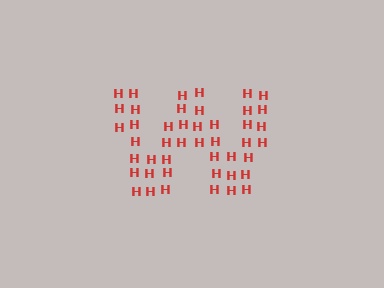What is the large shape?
The large shape is the letter W.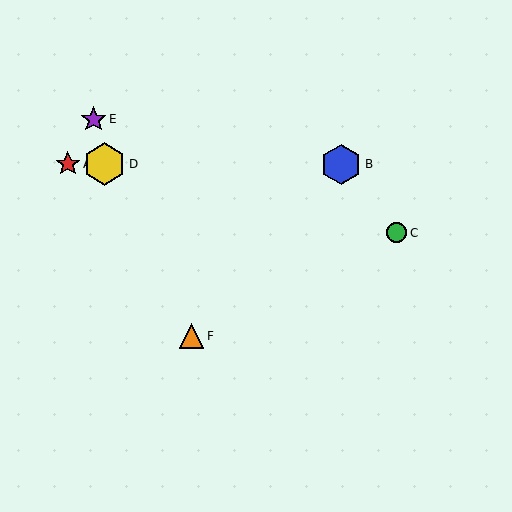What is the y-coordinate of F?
Object F is at y≈336.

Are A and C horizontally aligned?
No, A is at y≈164 and C is at y≈233.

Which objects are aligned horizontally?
Objects A, B, D are aligned horizontally.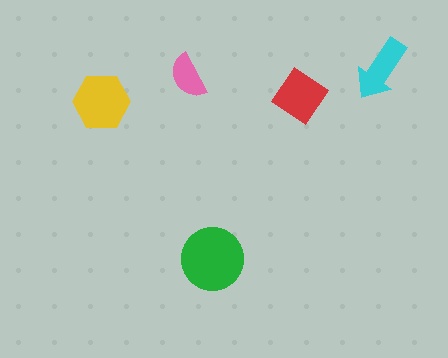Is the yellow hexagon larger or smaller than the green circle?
Smaller.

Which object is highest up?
The cyan arrow is topmost.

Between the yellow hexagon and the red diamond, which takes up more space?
The yellow hexagon.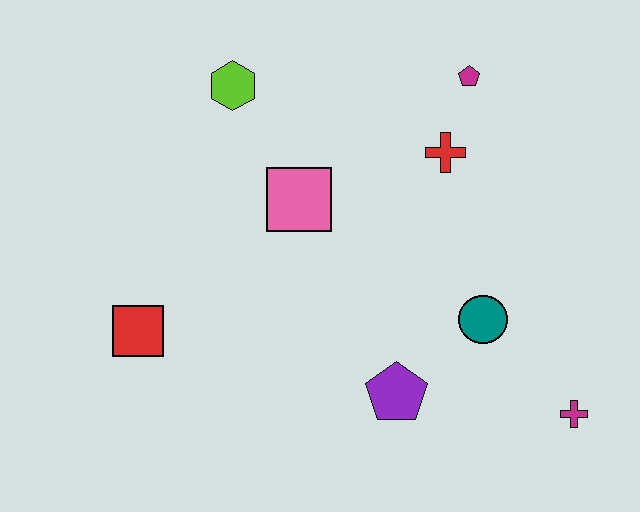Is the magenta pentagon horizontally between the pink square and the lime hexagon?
No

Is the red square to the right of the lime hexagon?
No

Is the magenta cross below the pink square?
Yes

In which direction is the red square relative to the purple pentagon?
The red square is to the left of the purple pentagon.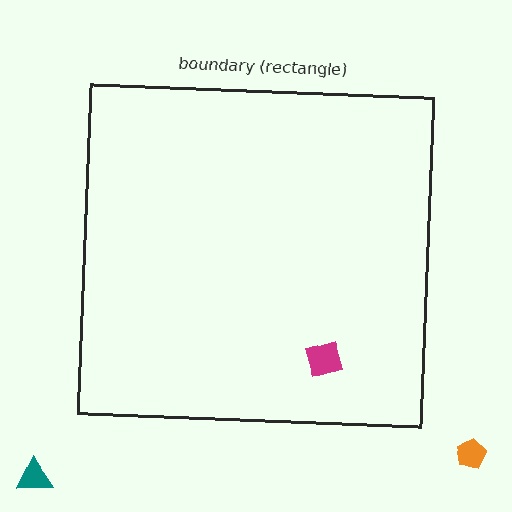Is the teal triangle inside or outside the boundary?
Outside.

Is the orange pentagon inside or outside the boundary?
Outside.